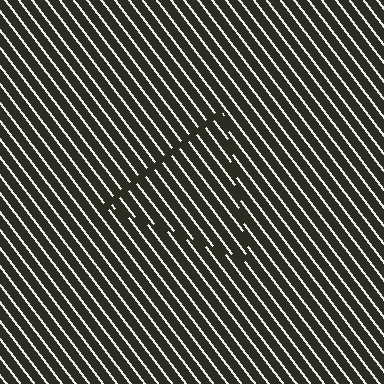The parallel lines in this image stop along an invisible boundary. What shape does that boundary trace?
An illusory triangle. The interior of the shape contains the same grating, shifted by half a period — the contour is defined by the phase discontinuity where line-ends from the inner and outer gratings abut.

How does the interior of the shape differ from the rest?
The interior of the shape contains the same grating, shifted by half a period — the contour is defined by the phase discontinuity where line-ends from the inner and outer gratings abut.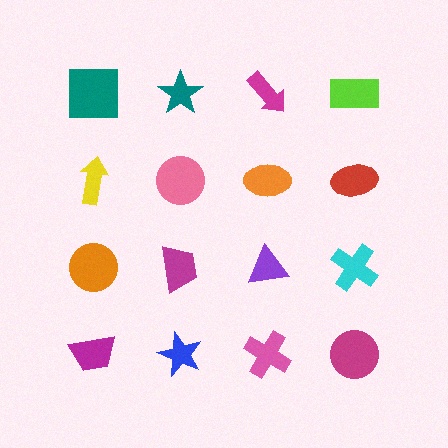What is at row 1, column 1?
A teal square.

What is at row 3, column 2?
A magenta trapezoid.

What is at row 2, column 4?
A red ellipse.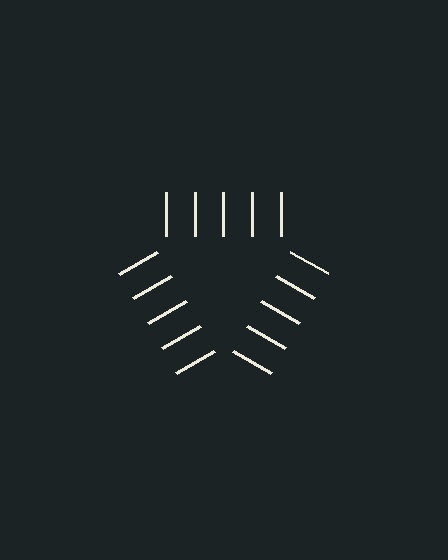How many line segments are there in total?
15 — 5 along each of the 3 edges.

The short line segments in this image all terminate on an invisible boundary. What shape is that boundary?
An illusory triangle — the line segments terminate on its edges but no continuous stroke is drawn.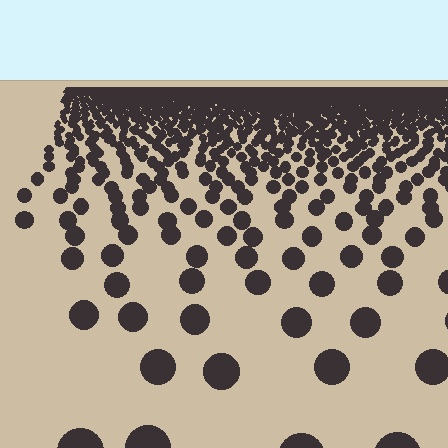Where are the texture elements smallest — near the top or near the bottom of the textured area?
Near the top.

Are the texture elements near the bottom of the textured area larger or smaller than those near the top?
Larger. Near the bottom, elements are closer to the viewer and appear at a bigger on-screen size.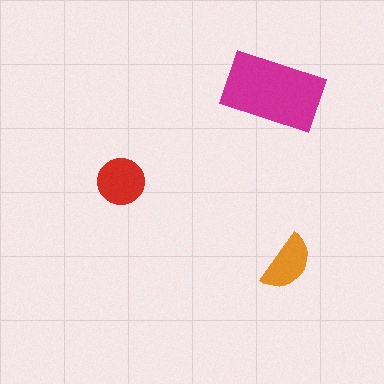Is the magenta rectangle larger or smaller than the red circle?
Larger.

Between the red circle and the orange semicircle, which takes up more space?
The red circle.